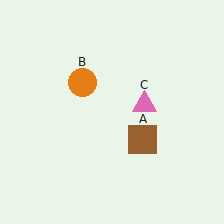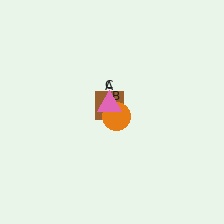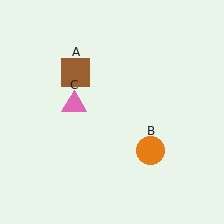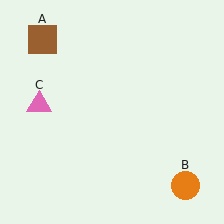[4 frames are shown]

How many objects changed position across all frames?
3 objects changed position: brown square (object A), orange circle (object B), pink triangle (object C).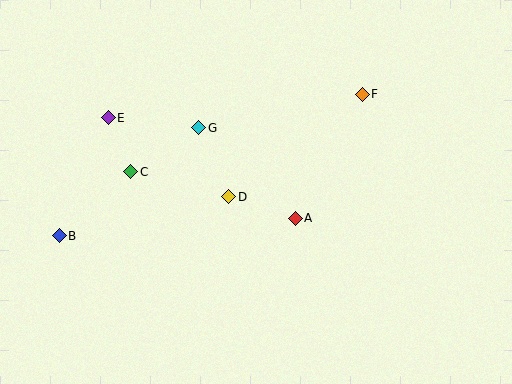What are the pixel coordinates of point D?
Point D is at (229, 197).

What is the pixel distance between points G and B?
The distance between G and B is 177 pixels.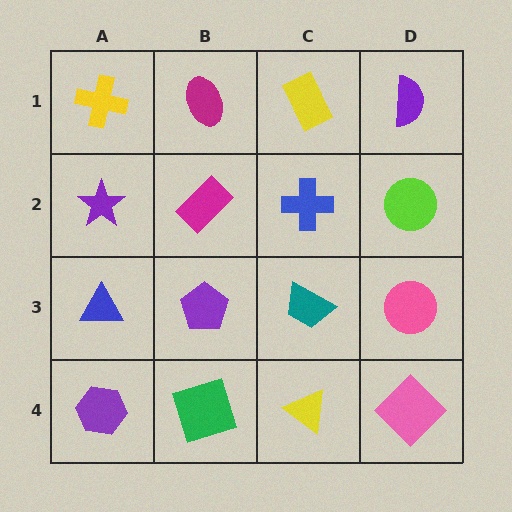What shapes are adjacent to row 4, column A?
A blue triangle (row 3, column A), a green square (row 4, column B).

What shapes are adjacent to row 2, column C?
A yellow rectangle (row 1, column C), a teal trapezoid (row 3, column C), a magenta rectangle (row 2, column B), a lime circle (row 2, column D).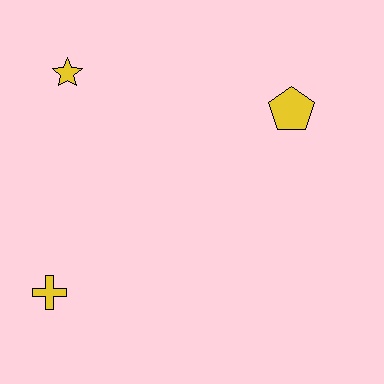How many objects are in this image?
There are 3 objects.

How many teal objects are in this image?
There are no teal objects.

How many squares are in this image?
There are no squares.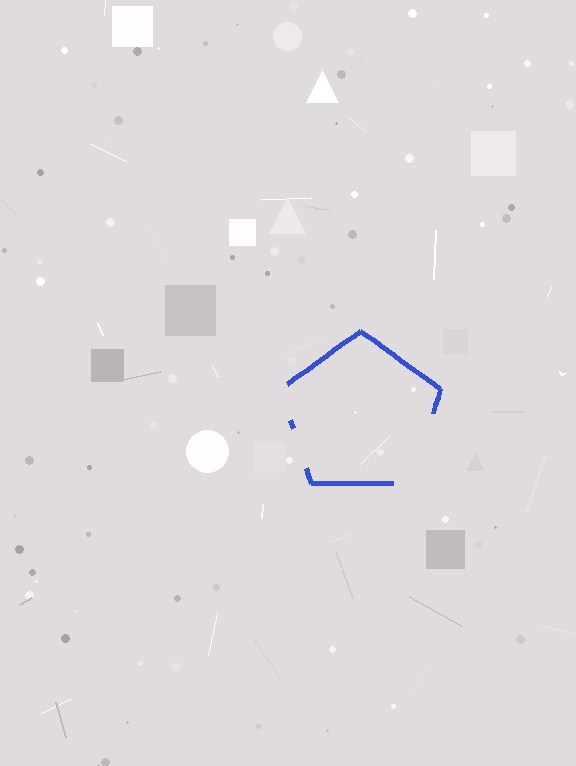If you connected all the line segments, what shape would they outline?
They would outline a pentagon.